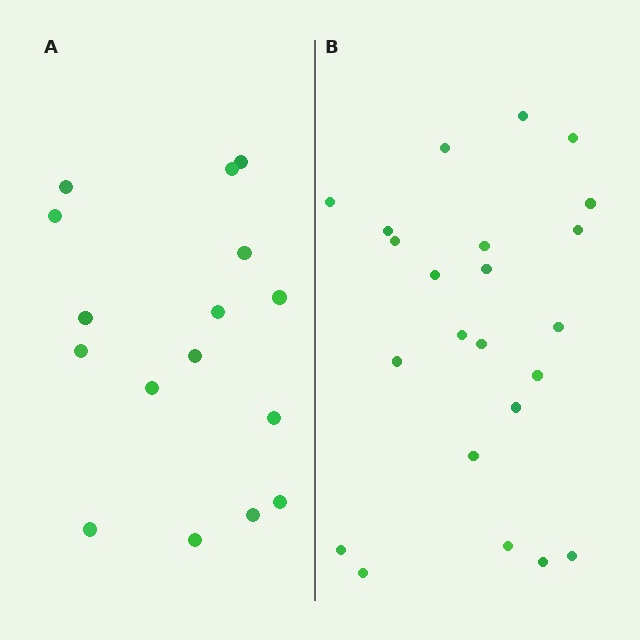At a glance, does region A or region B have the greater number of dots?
Region B (the right region) has more dots.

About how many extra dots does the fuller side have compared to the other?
Region B has roughly 8 or so more dots than region A.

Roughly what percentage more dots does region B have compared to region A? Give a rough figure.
About 45% more.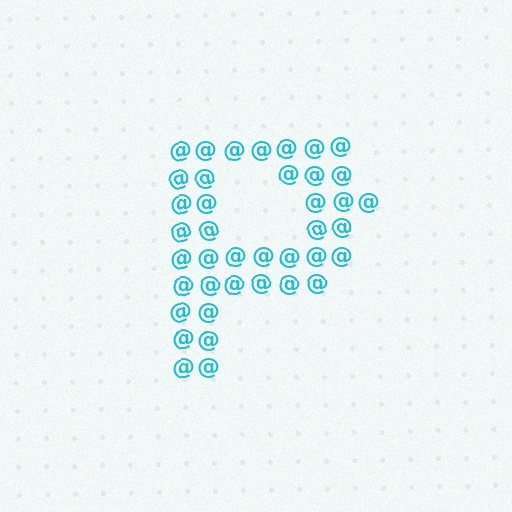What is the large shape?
The large shape is the letter P.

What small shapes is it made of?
It is made of small at signs.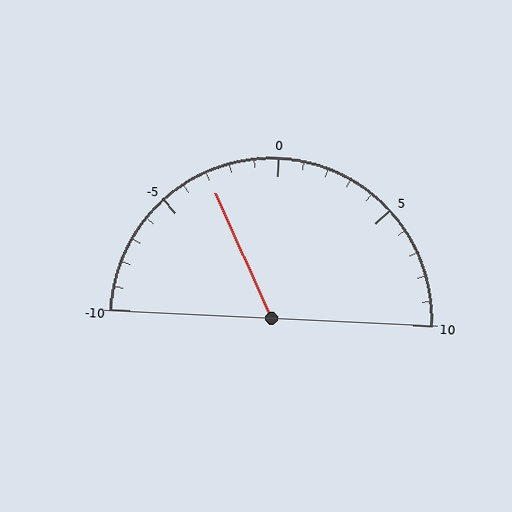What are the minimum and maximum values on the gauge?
The gauge ranges from -10 to 10.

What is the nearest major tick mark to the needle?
The nearest major tick mark is -5.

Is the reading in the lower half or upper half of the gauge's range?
The reading is in the lower half of the range (-10 to 10).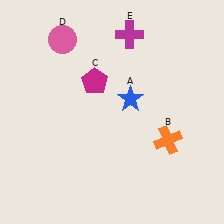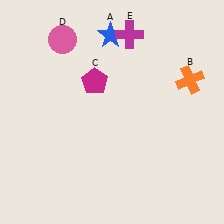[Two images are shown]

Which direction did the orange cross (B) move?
The orange cross (B) moved up.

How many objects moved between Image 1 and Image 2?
2 objects moved between the two images.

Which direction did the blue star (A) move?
The blue star (A) moved up.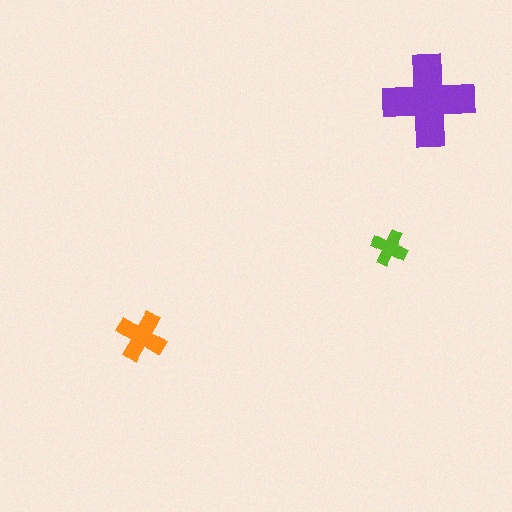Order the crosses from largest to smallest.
the purple one, the orange one, the lime one.